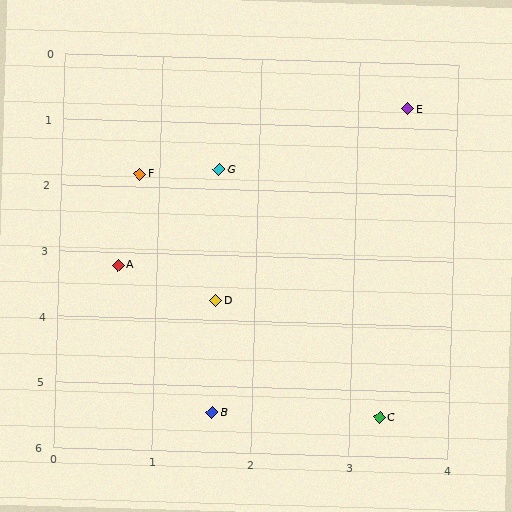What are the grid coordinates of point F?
Point F is at approximately (0.8, 1.8).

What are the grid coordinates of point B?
Point B is at approximately (1.6, 5.4).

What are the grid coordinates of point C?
Point C is at approximately (3.3, 5.4).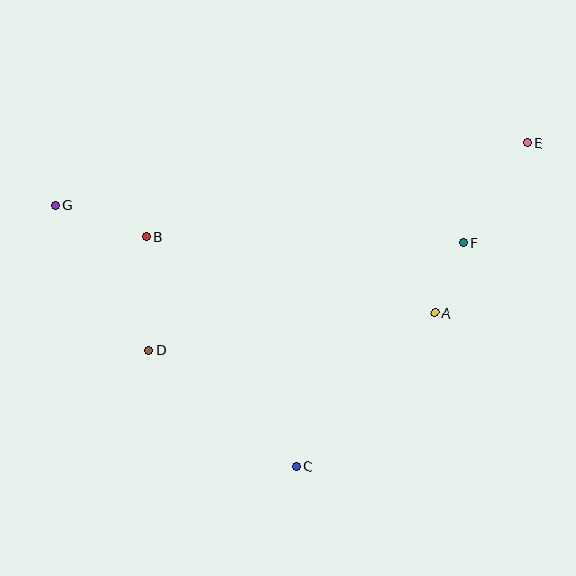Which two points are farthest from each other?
Points E and G are farthest from each other.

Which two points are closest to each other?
Points A and F are closest to each other.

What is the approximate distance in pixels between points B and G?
The distance between B and G is approximately 97 pixels.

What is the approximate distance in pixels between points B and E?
The distance between B and E is approximately 393 pixels.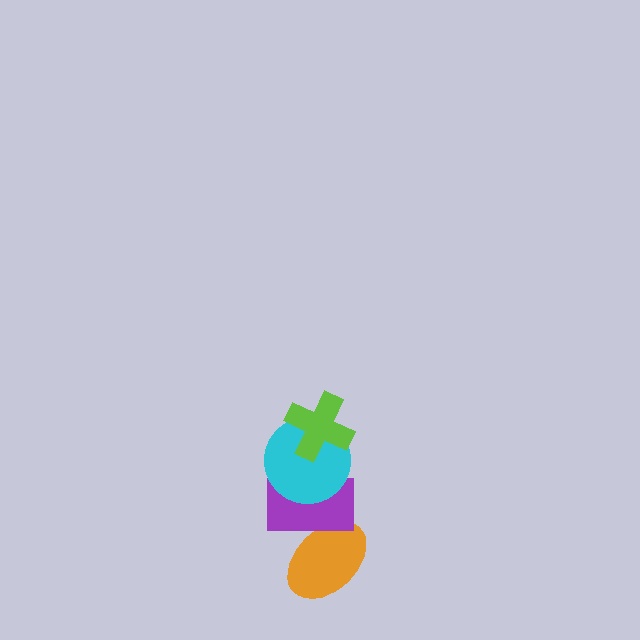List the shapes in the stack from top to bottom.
From top to bottom: the lime cross, the cyan circle, the purple rectangle, the orange ellipse.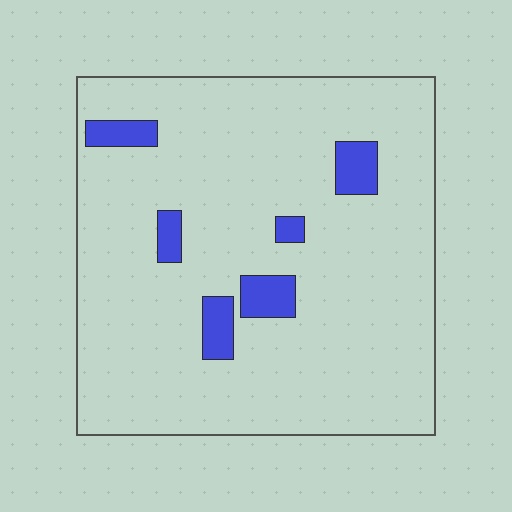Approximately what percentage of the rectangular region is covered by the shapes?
Approximately 10%.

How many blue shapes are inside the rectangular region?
6.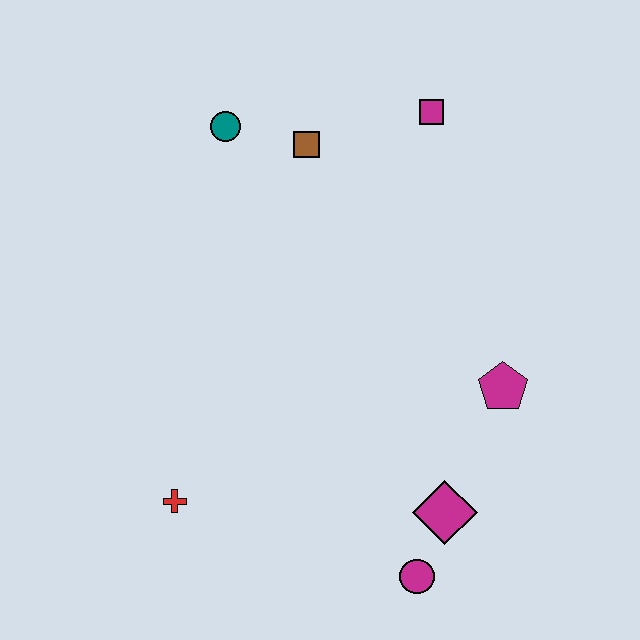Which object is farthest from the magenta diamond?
The teal circle is farthest from the magenta diamond.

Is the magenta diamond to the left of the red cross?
No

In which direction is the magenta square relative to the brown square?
The magenta square is to the right of the brown square.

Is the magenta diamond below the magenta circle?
No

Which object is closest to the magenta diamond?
The magenta circle is closest to the magenta diamond.